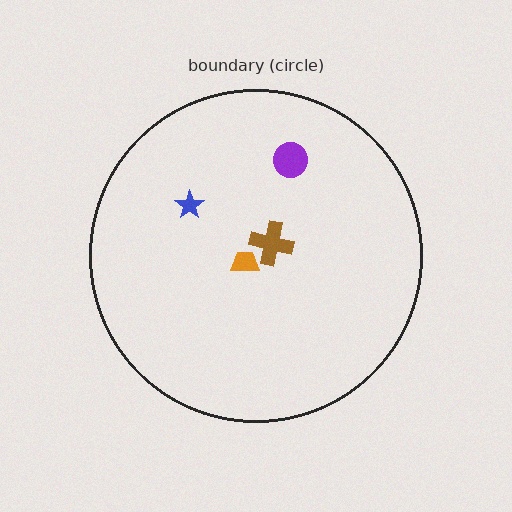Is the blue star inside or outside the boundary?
Inside.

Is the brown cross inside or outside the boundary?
Inside.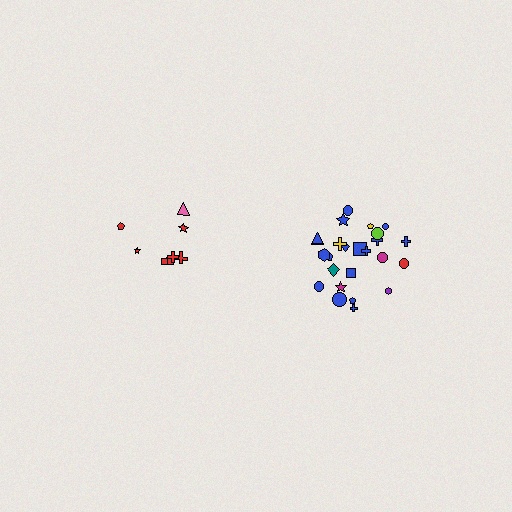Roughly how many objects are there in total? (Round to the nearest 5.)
Roughly 35 objects in total.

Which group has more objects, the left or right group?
The right group.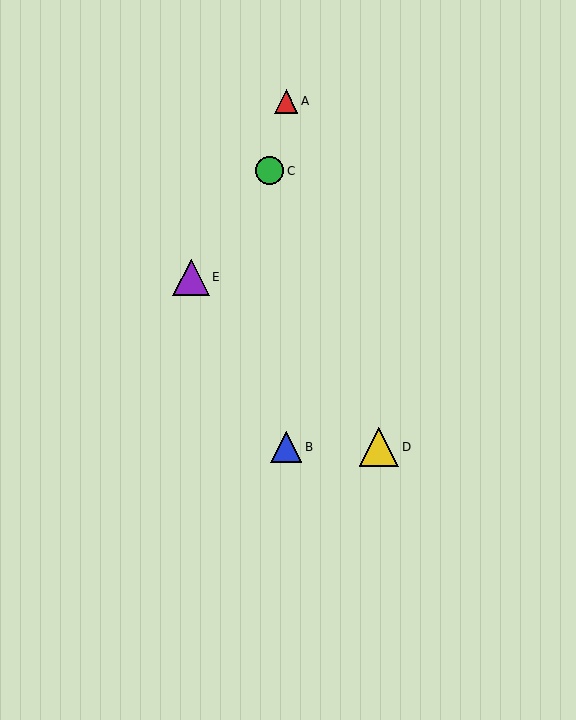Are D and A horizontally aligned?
No, D is at y≈447 and A is at y≈101.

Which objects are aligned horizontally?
Objects B, D are aligned horizontally.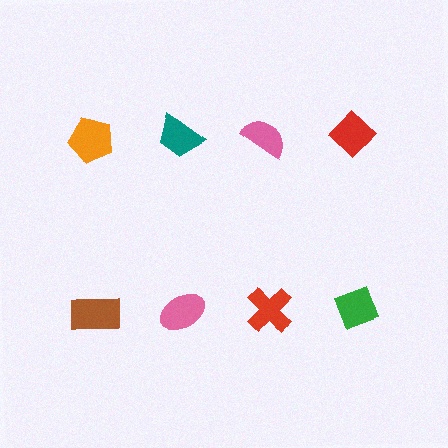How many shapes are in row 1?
4 shapes.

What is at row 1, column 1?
An orange pentagon.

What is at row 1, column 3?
A pink semicircle.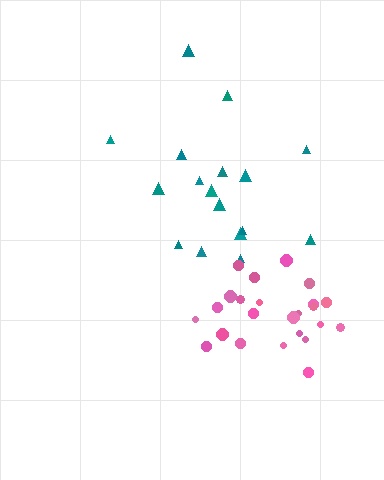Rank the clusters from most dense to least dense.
pink, teal.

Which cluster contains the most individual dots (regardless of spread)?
Pink (24).